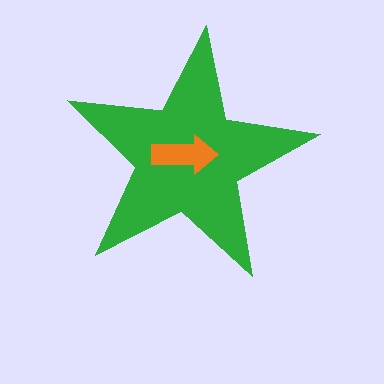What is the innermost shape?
The orange arrow.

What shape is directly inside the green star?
The orange arrow.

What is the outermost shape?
The green star.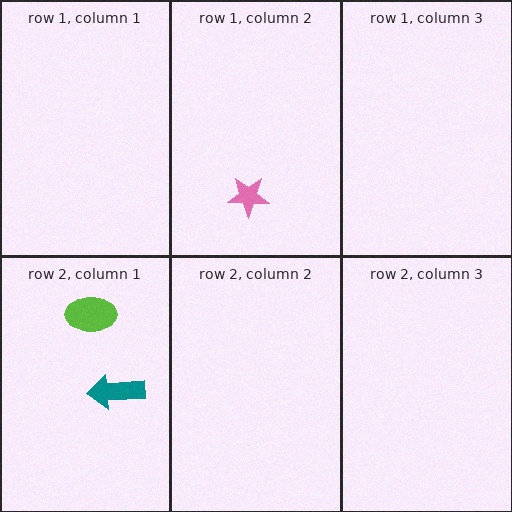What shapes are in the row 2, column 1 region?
The lime ellipse, the teal arrow.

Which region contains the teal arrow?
The row 2, column 1 region.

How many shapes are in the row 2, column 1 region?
2.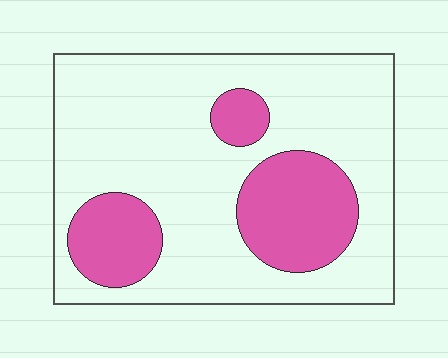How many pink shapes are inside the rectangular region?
3.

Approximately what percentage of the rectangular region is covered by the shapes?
Approximately 25%.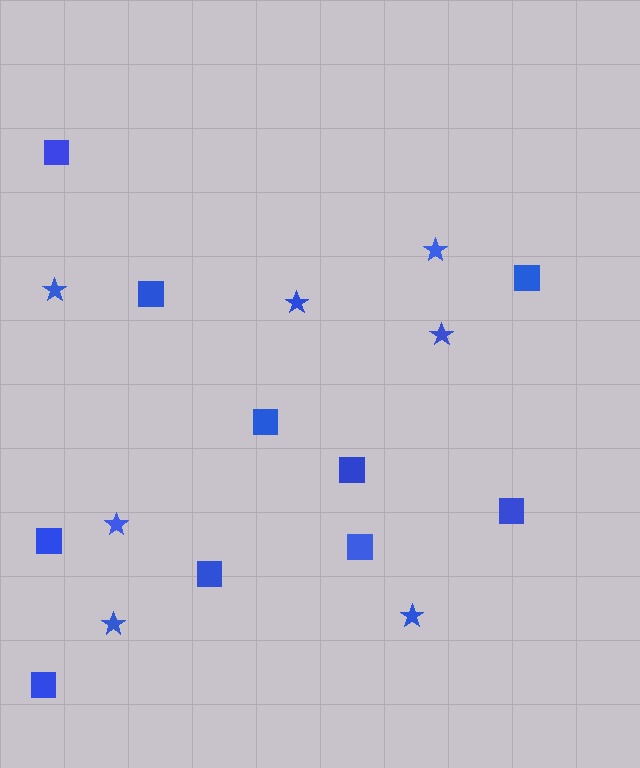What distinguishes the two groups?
There are 2 groups: one group of stars (7) and one group of squares (10).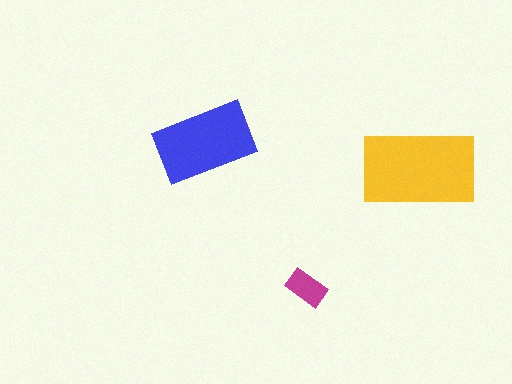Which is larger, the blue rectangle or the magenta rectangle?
The blue one.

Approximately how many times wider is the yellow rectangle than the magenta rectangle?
About 3 times wider.